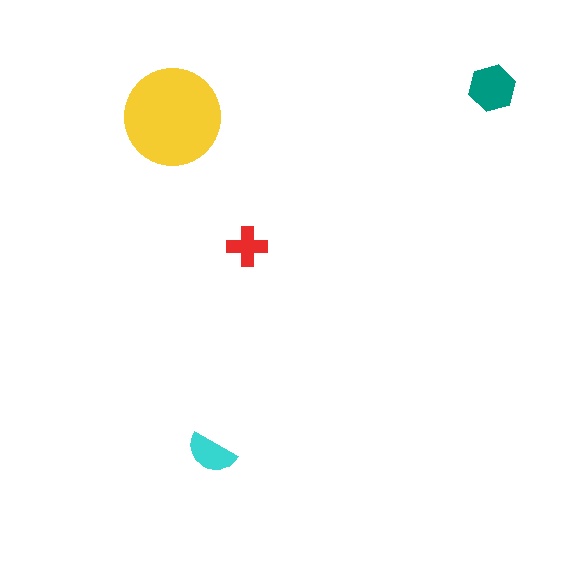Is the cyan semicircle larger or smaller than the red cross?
Larger.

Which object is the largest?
The yellow circle.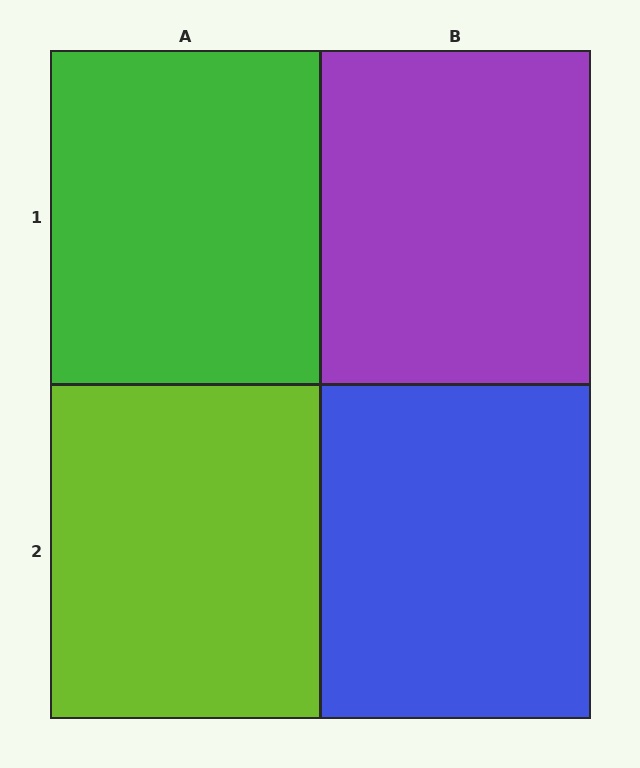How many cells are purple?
1 cell is purple.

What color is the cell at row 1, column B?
Purple.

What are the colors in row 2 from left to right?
Lime, blue.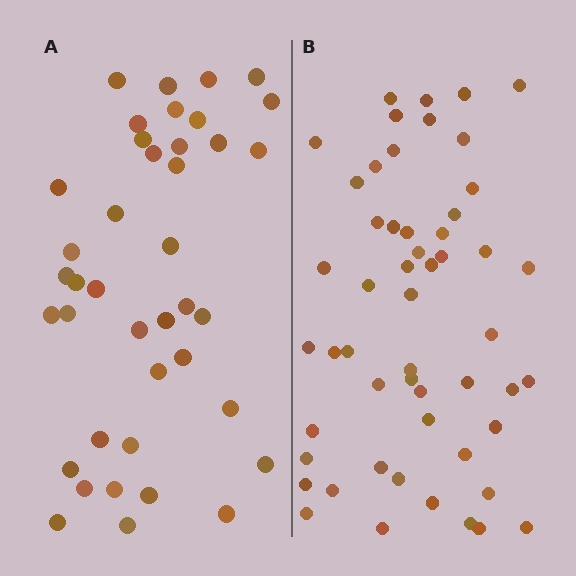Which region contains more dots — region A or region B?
Region B (the right region) has more dots.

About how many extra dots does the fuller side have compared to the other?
Region B has approximately 15 more dots than region A.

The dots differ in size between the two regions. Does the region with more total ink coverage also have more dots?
No. Region A has more total ink coverage because its dots are larger, but region B actually contains more individual dots. Total area can be misleading — the number of items is what matters here.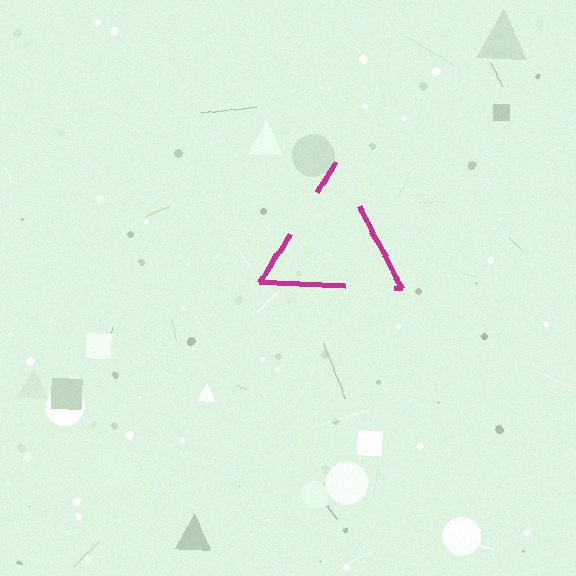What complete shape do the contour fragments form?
The contour fragments form a triangle.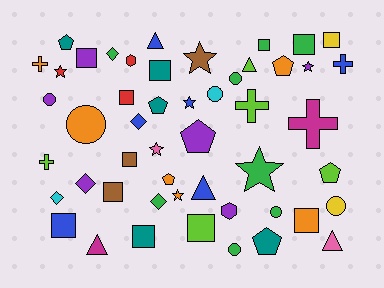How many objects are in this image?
There are 50 objects.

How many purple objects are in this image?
There are 6 purple objects.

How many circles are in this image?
There are 7 circles.